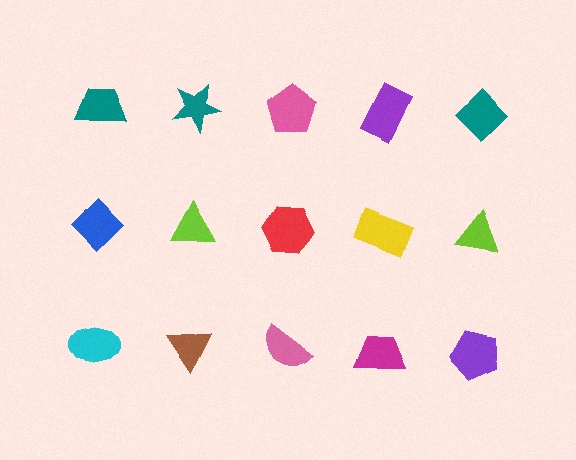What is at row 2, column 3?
A red hexagon.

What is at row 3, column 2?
A brown triangle.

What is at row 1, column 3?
A pink pentagon.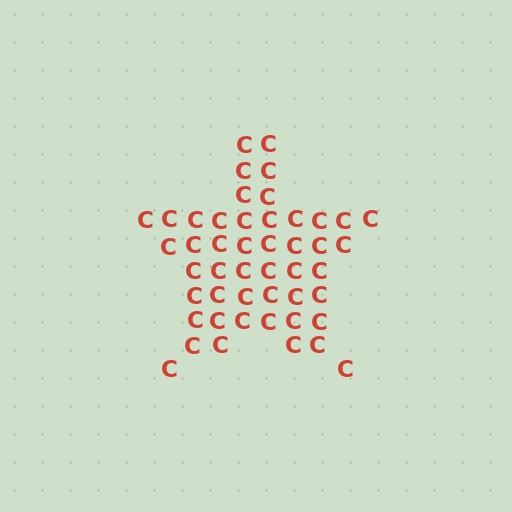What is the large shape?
The large shape is a star.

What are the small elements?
The small elements are letter C's.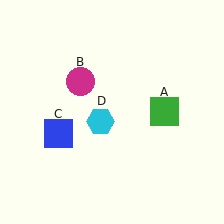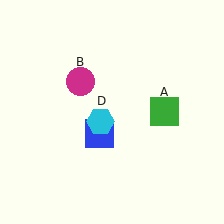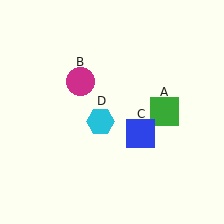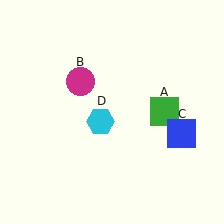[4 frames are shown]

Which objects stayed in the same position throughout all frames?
Green square (object A) and magenta circle (object B) and cyan hexagon (object D) remained stationary.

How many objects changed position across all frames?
1 object changed position: blue square (object C).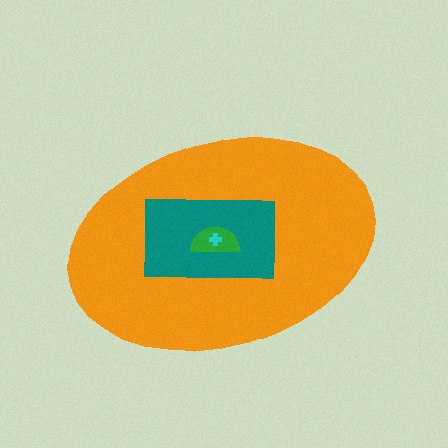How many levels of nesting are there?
4.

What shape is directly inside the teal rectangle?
The green semicircle.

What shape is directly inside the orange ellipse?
The teal rectangle.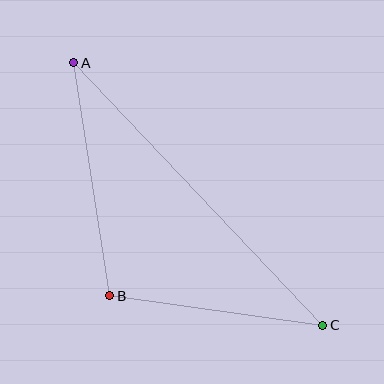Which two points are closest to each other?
Points B and C are closest to each other.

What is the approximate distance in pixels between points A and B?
The distance between A and B is approximately 236 pixels.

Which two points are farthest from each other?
Points A and C are farthest from each other.